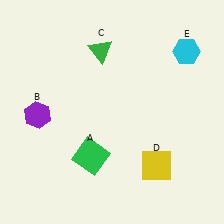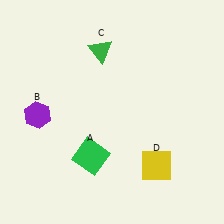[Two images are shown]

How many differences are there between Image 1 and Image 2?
There is 1 difference between the two images.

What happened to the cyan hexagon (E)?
The cyan hexagon (E) was removed in Image 2. It was in the top-right area of Image 1.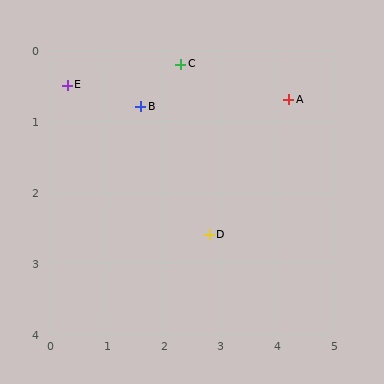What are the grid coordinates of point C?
Point C is at approximately (2.3, 0.2).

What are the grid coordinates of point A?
Point A is at approximately (4.2, 0.7).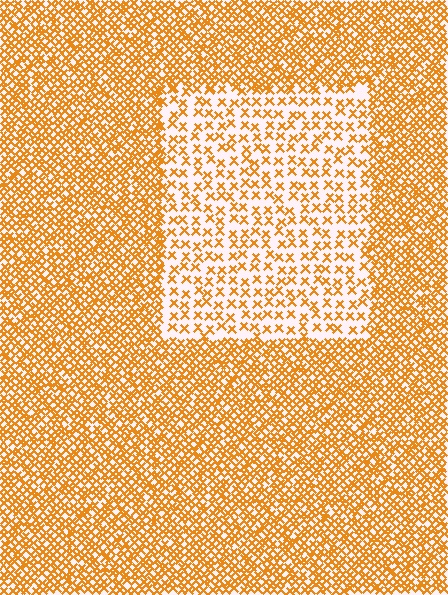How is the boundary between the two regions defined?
The boundary is defined by a change in element density (approximately 2.4x ratio). All elements are the same color, size, and shape.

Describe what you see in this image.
The image contains small orange elements arranged at two different densities. A rectangle-shaped region is visible where the elements are less densely packed than the surrounding area.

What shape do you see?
I see a rectangle.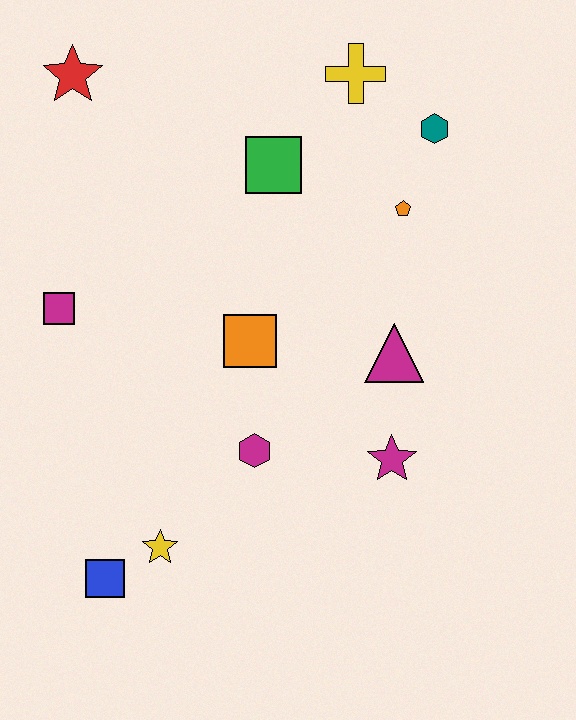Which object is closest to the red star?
The green square is closest to the red star.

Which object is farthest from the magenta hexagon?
The red star is farthest from the magenta hexagon.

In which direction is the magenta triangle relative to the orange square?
The magenta triangle is to the right of the orange square.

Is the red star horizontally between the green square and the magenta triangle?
No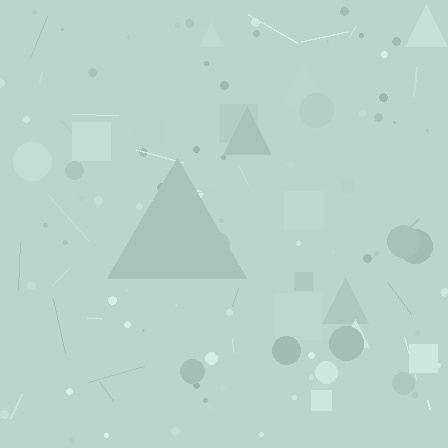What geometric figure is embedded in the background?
A triangle is embedded in the background.